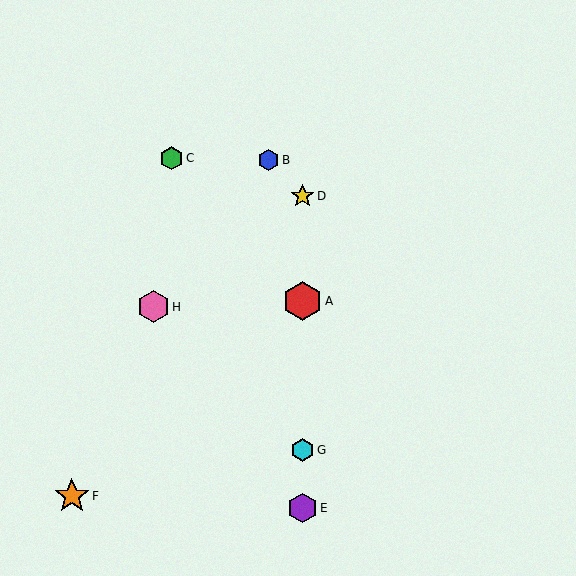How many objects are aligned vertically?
4 objects (A, D, E, G) are aligned vertically.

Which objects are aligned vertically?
Objects A, D, E, G are aligned vertically.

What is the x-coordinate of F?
Object F is at x≈72.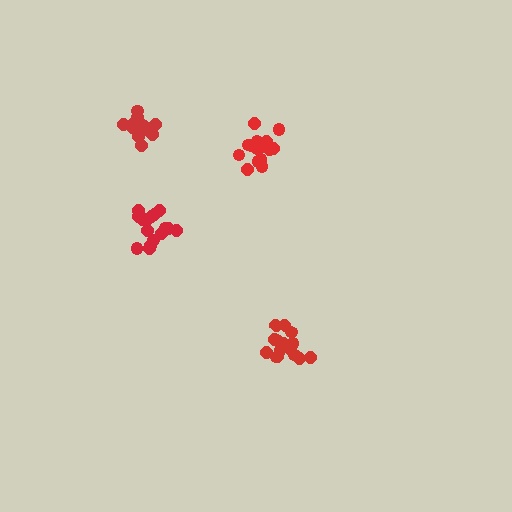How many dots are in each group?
Group 1: 17 dots, Group 2: 17 dots, Group 3: 17 dots, Group 4: 13 dots (64 total).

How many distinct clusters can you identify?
There are 4 distinct clusters.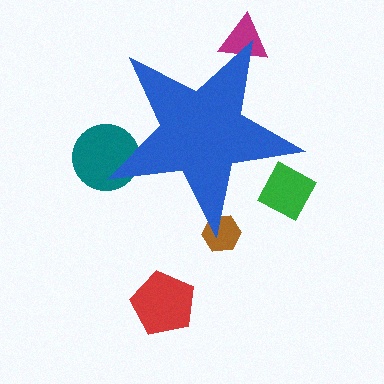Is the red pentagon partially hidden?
No, the red pentagon is fully visible.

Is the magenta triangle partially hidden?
Yes, the magenta triangle is partially hidden behind the blue star.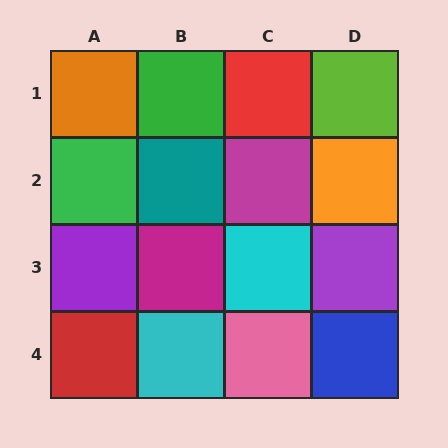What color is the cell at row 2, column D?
Orange.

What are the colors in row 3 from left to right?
Purple, magenta, cyan, purple.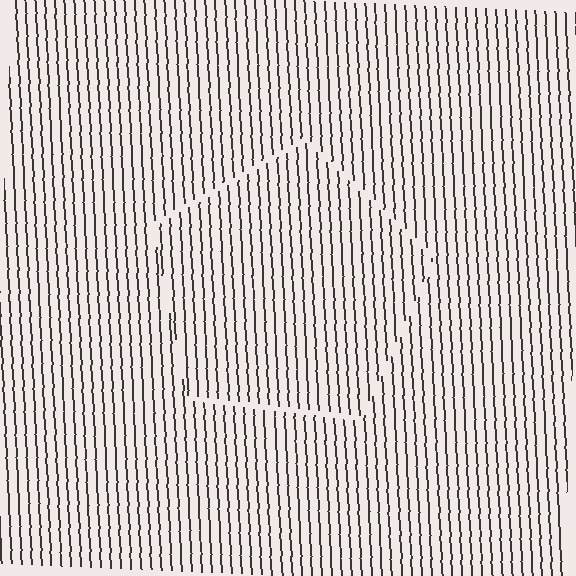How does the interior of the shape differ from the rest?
The interior of the shape contains the same grating, shifted by half a period — the contour is defined by the phase discontinuity where line-ends from the inner and outer gratings abut.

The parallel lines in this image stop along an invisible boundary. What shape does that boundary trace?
An illusory pentagon. The interior of the shape contains the same grating, shifted by half a period — the contour is defined by the phase discontinuity where line-ends from the inner and outer gratings abut.